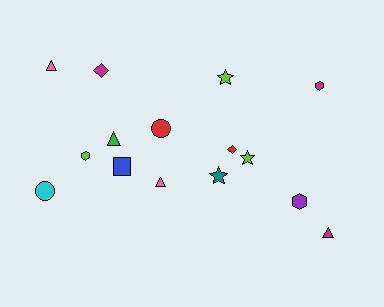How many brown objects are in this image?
There are no brown objects.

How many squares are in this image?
There is 1 square.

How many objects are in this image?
There are 15 objects.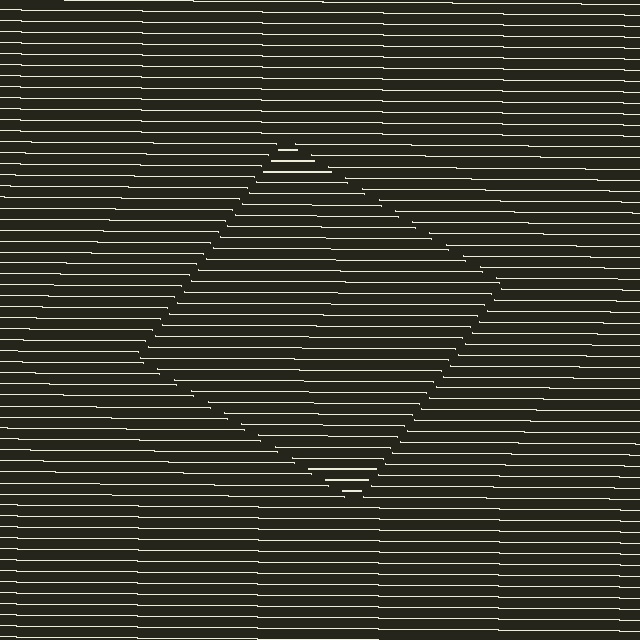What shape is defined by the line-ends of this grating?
An illusory square. The interior of the shape contains the same grating, shifted by half a period — the contour is defined by the phase discontinuity where line-ends from the inner and outer gratings abut.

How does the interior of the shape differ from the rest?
The interior of the shape contains the same grating, shifted by half a period — the contour is defined by the phase discontinuity where line-ends from the inner and outer gratings abut.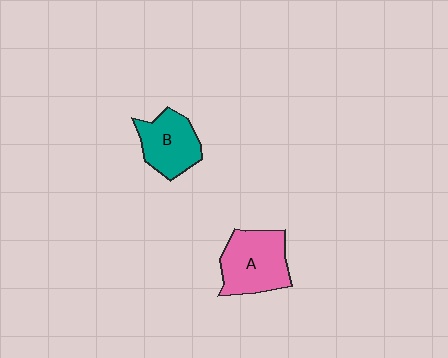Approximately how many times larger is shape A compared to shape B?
Approximately 1.2 times.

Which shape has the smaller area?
Shape B (teal).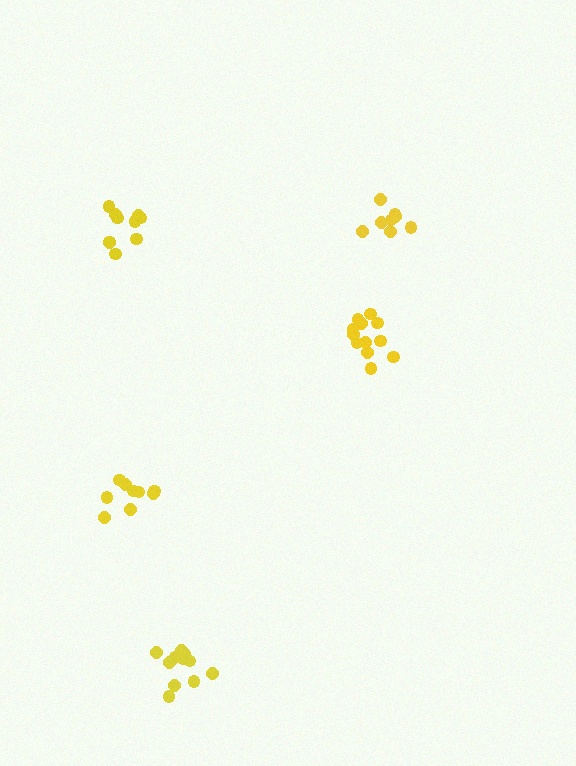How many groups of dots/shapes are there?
There are 5 groups.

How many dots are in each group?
Group 1: 10 dots, Group 2: 12 dots, Group 3: 8 dots, Group 4: 9 dots, Group 5: 13 dots (52 total).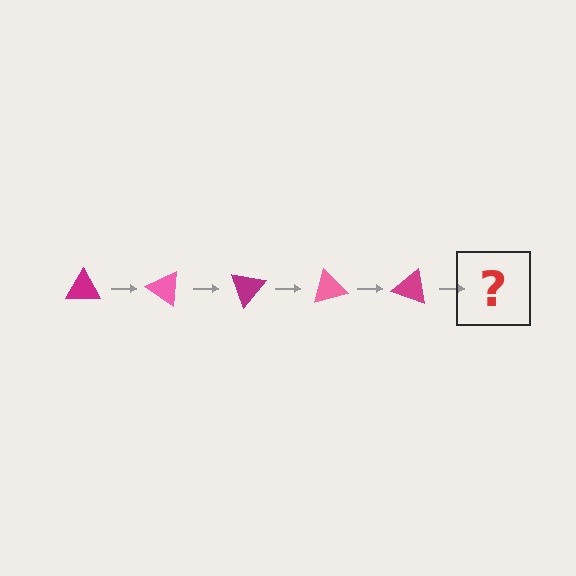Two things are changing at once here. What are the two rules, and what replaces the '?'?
The two rules are that it rotates 35 degrees each step and the color cycles through magenta and pink. The '?' should be a pink triangle, rotated 175 degrees from the start.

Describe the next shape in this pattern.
It should be a pink triangle, rotated 175 degrees from the start.